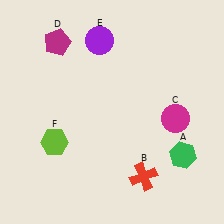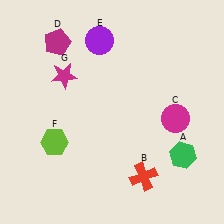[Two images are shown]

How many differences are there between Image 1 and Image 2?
There is 1 difference between the two images.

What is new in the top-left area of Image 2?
A magenta star (G) was added in the top-left area of Image 2.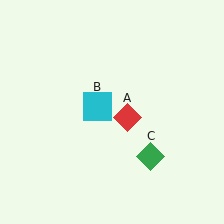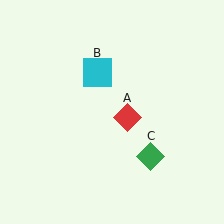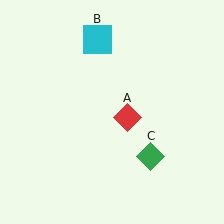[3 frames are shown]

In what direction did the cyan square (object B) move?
The cyan square (object B) moved up.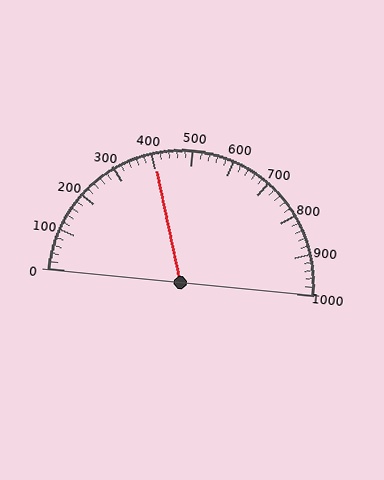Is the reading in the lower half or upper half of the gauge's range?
The reading is in the lower half of the range (0 to 1000).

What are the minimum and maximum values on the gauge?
The gauge ranges from 0 to 1000.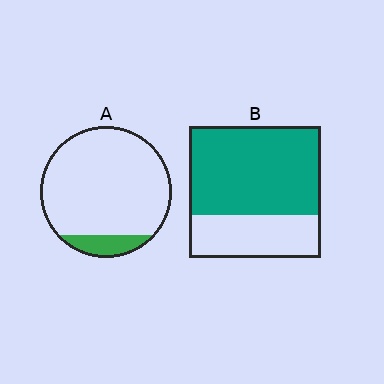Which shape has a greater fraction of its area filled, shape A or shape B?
Shape B.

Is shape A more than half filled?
No.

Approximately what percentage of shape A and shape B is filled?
A is approximately 10% and B is approximately 65%.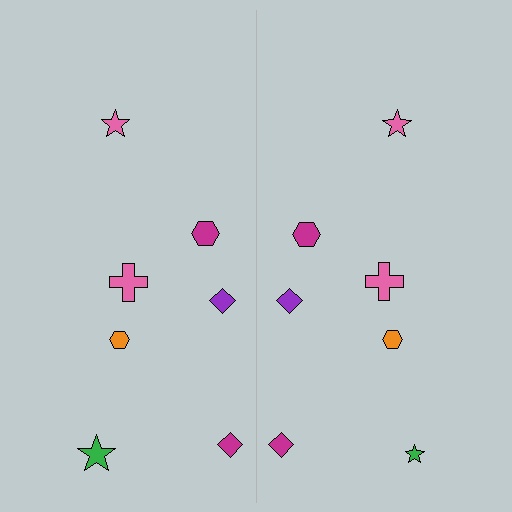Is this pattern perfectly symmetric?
No, the pattern is not perfectly symmetric. The green star on the right side has a different size than its mirror counterpart.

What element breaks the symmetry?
The green star on the right side has a different size than its mirror counterpart.